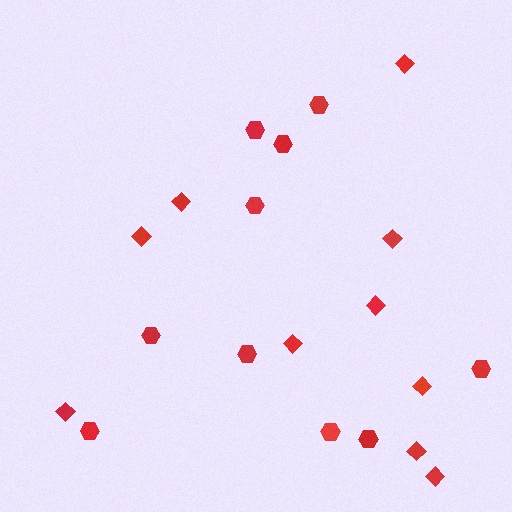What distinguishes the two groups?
There are 2 groups: one group of hexagons (10) and one group of diamonds (10).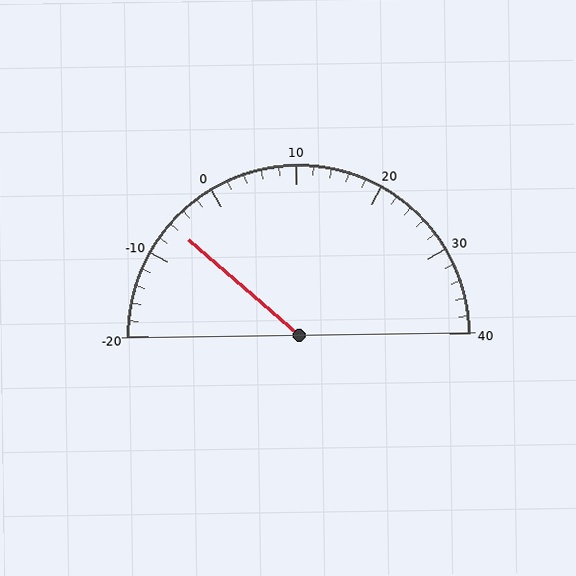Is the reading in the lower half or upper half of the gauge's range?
The reading is in the lower half of the range (-20 to 40).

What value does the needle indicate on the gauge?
The needle indicates approximately -6.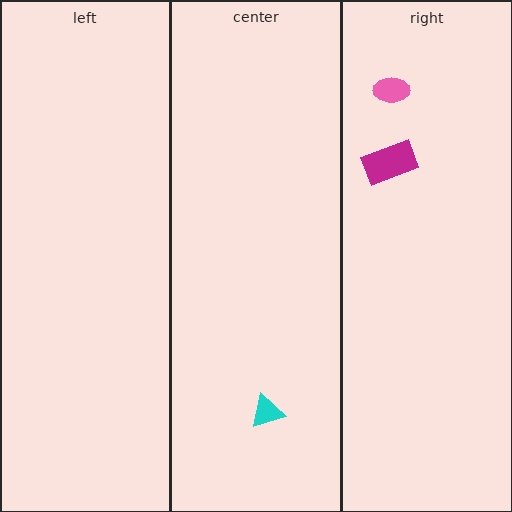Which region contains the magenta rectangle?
The right region.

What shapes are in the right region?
The pink ellipse, the magenta rectangle.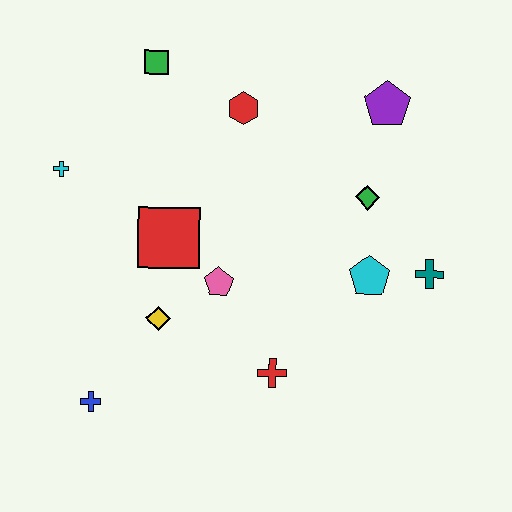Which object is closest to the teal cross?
The cyan pentagon is closest to the teal cross.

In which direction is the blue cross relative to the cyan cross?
The blue cross is below the cyan cross.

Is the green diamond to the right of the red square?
Yes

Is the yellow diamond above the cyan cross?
No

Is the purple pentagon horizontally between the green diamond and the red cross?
No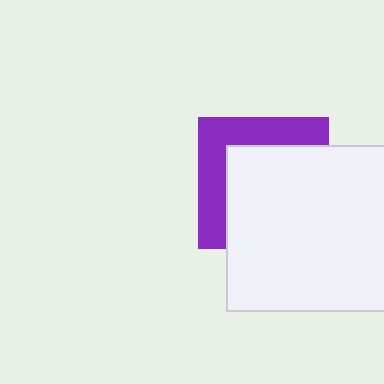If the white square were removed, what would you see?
You would see the complete purple square.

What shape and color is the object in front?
The object in front is a white square.